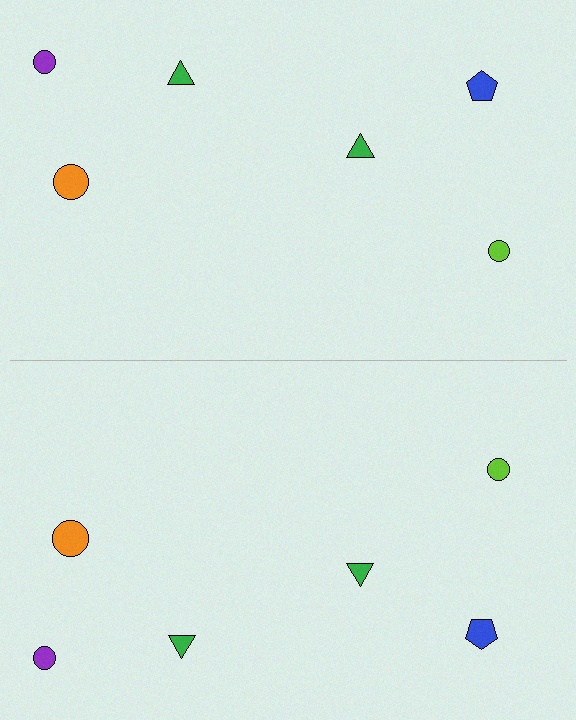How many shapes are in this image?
There are 12 shapes in this image.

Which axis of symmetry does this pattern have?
The pattern has a horizontal axis of symmetry running through the center of the image.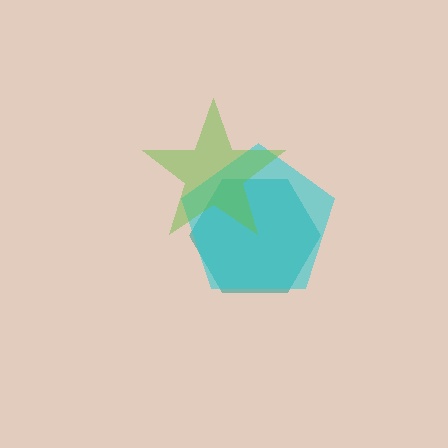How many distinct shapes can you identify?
There are 3 distinct shapes: a teal hexagon, a cyan pentagon, a lime star.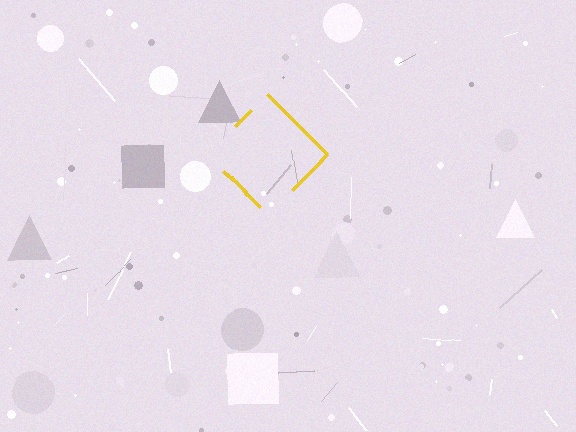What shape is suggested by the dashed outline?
The dashed outline suggests a diamond.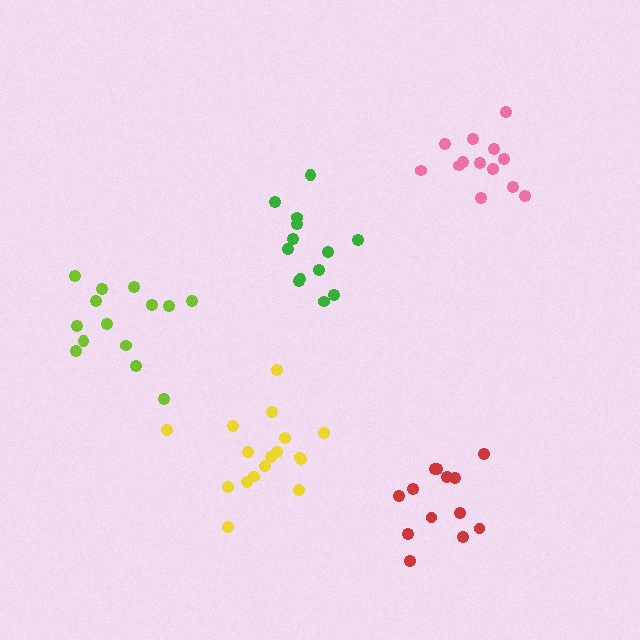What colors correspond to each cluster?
The clusters are colored: red, green, yellow, lime, pink.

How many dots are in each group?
Group 1: 13 dots, Group 2: 13 dots, Group 3: 17 dots, Group 4: 14 dots, Group 5: 13 dots (70 total).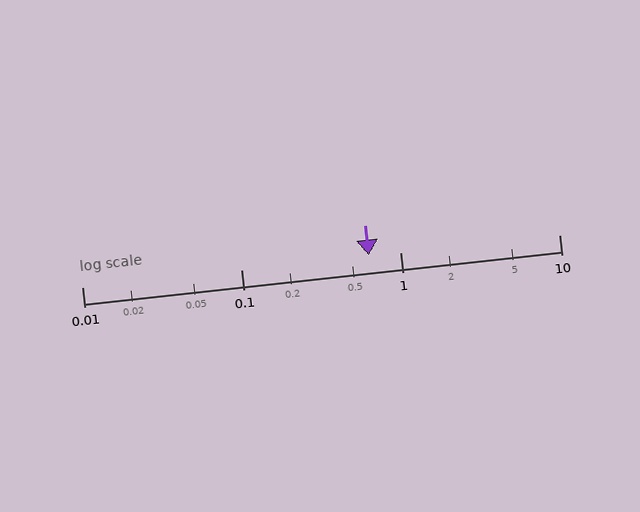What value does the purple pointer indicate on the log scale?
The pointer indicates approximately 0.64.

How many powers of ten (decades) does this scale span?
The scale spans 3 decades, from 0.01 to 10.